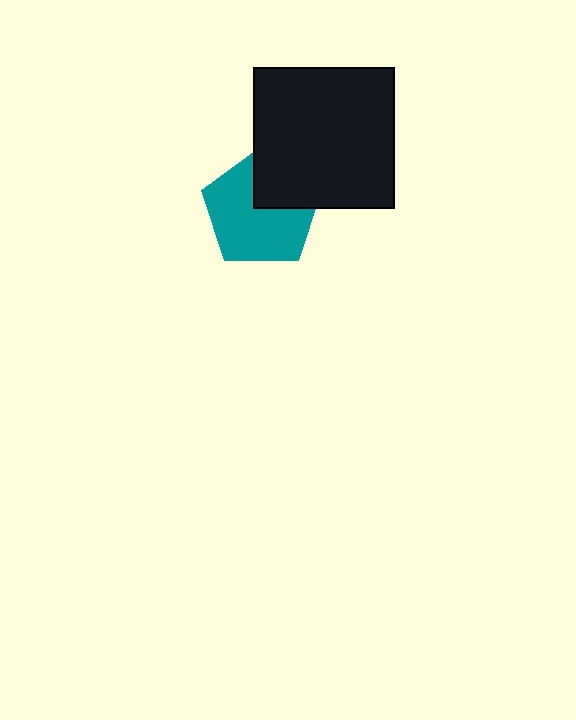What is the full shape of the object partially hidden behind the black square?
The partially hidden object is a teal pentagon.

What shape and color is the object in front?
The object in front is a black square.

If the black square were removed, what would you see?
You would see the complete teal pentagon.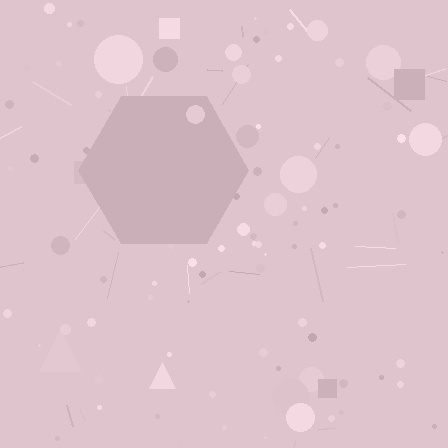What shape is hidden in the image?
A hexagon is hidden in the image.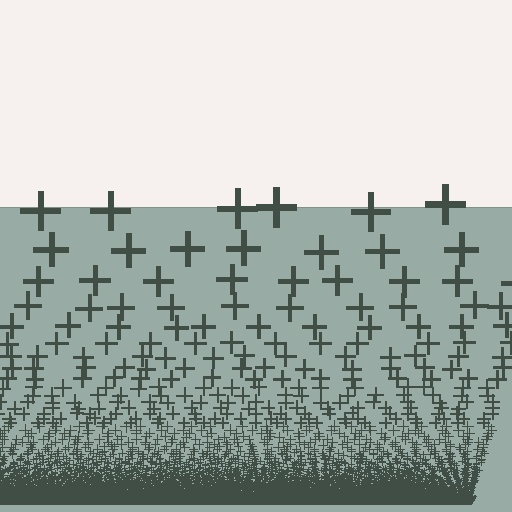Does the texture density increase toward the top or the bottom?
Density increases toward the bottom.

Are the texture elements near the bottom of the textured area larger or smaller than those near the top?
Smaller. The gradient is inverted — elements near the bottom are smaller and denser.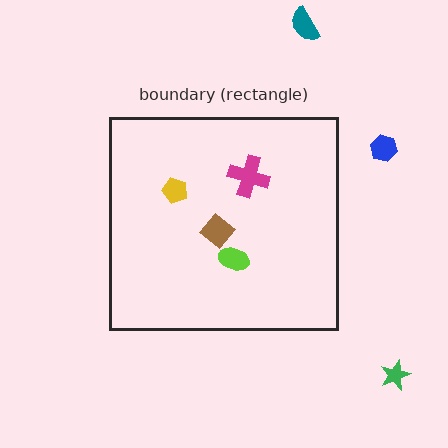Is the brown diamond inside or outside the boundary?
Inside.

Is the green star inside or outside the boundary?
Outside.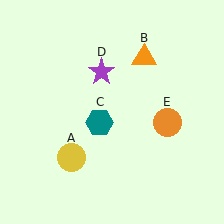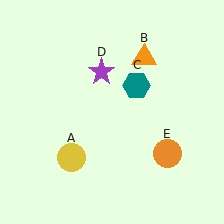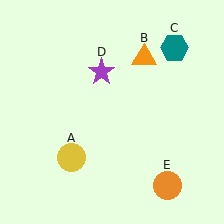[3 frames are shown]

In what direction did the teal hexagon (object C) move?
The teal hexagon (object C) moved up and to the right.